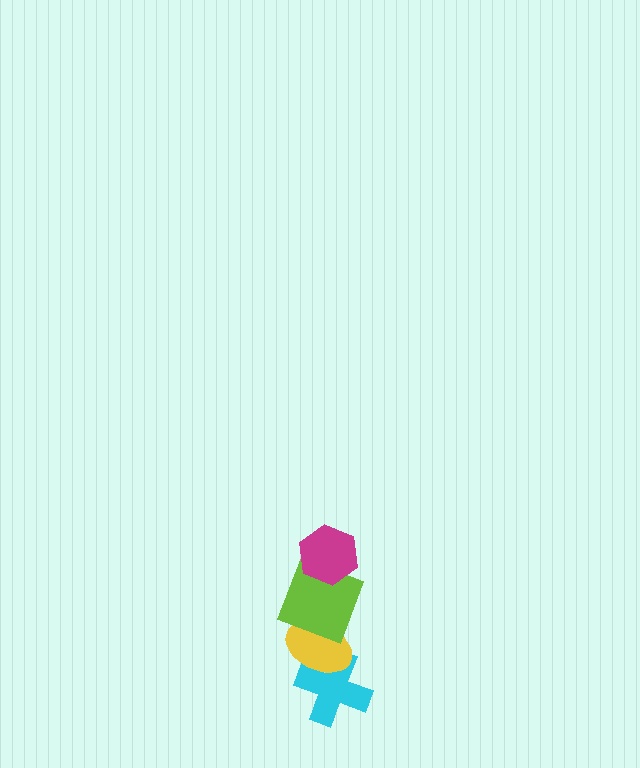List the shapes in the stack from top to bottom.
From top to bottom: the magenta hexagon, the lime square, the yellow ellipse, the cyan cross.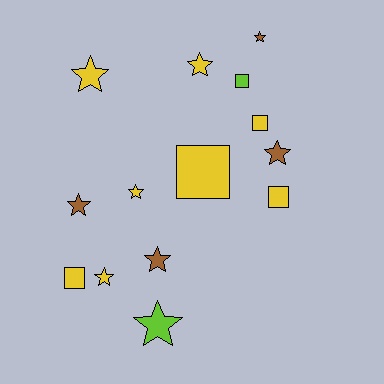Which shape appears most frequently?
Star, with 9 objects.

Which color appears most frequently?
Yellow, with 8 objects.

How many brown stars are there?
There are 4 brown stars.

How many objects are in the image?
There are 14 objects.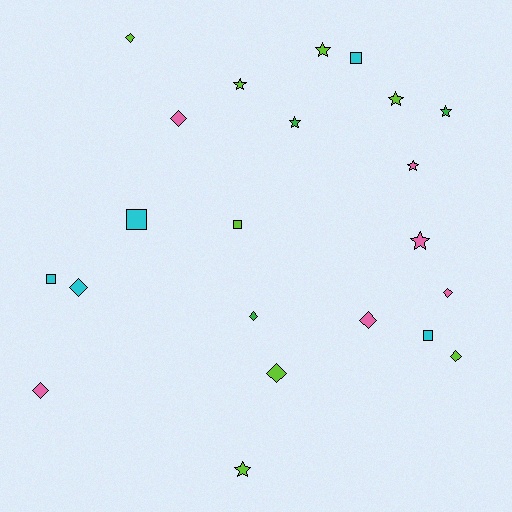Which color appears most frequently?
Lime, with 8 objects.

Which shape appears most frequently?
Diamond, with 9 objects.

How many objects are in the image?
There are 22 objects.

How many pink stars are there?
There are 2 pink stars.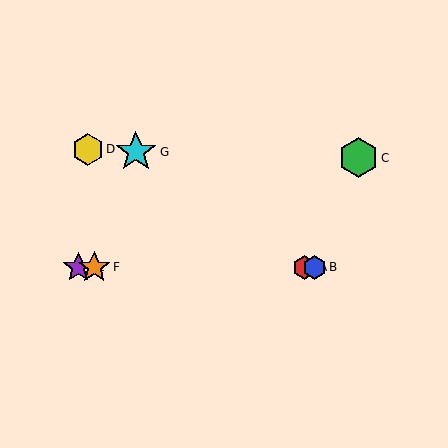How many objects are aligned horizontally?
4 objects (A, B, E, F) are aligned horizontally.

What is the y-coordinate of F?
Object F is at y≈267.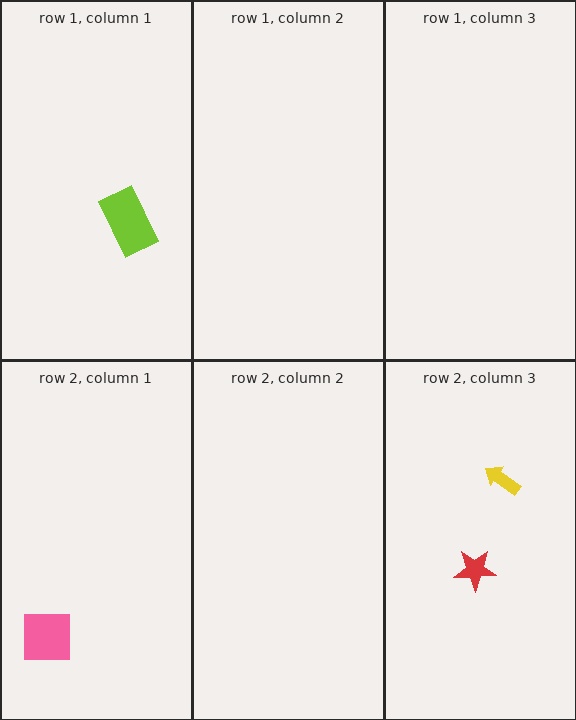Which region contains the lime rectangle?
The row 1, column 1 region.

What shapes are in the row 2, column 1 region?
The pink square.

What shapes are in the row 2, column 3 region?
The yellow arrow, the red star.